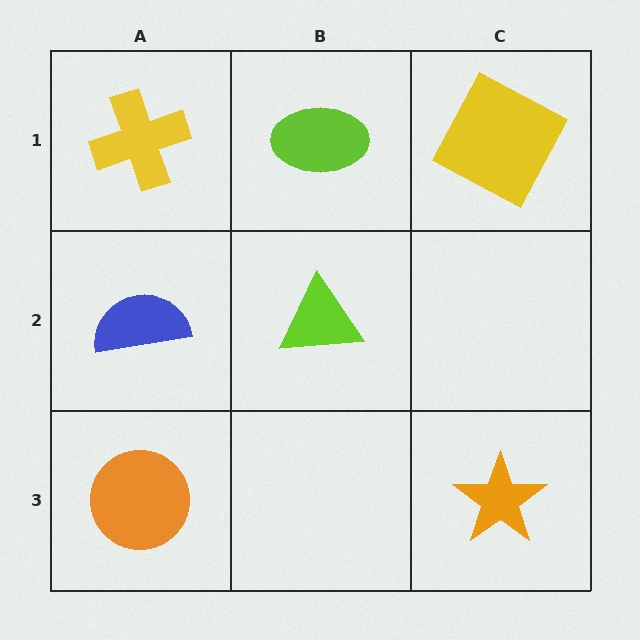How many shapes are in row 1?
3 shapes.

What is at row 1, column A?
A yellow cross.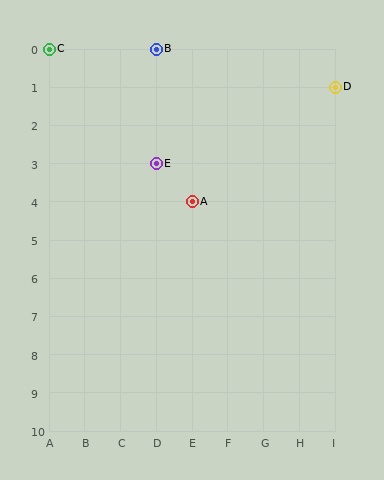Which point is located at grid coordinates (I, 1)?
Point D is at (I, 1).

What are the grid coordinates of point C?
Point C is at grid coordinates (A, 0).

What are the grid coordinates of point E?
Point E is at grid coordinates (D, 3).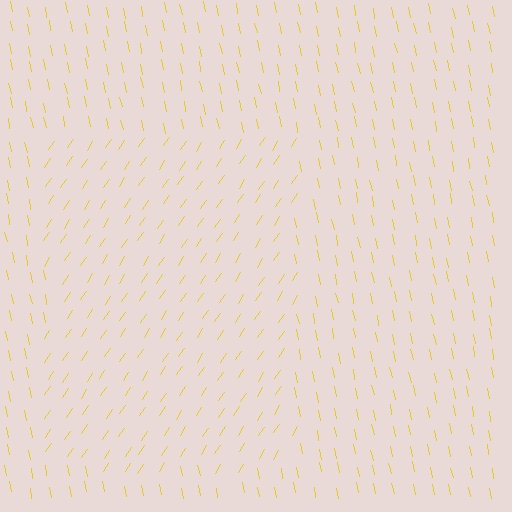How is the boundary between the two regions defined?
The boundary is defined purely by a change in line orientation (approximately 45 degrees difference). All lines are the same color and thickness.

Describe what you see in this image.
The image is filled with small yellow line segments. A rectangle region in the image has lines oriented differently from the surrounding lines, creating a visible texture boundary.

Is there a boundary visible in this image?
Yes, there is a texture boundary formed by a change in line orientation.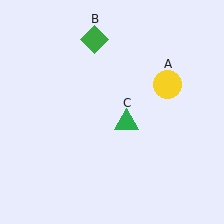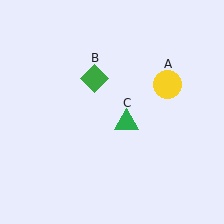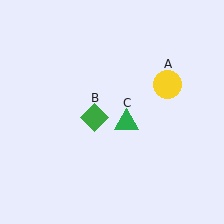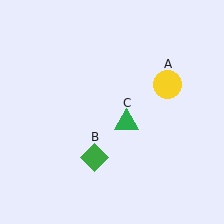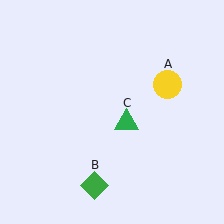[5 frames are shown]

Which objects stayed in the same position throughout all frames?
Yellow circle (object A) and green triangle (object C) remained stationary.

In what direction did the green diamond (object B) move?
The green diamond (object B) moved down.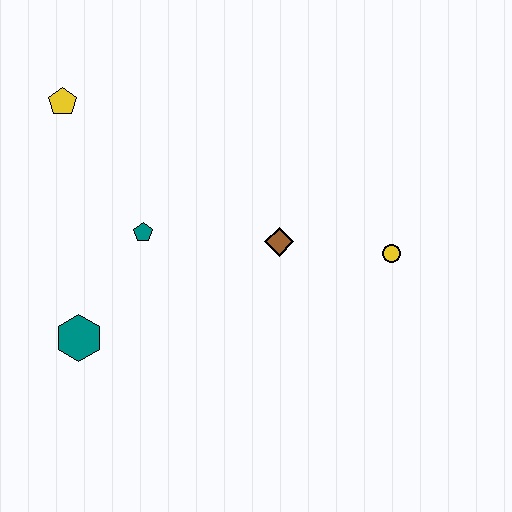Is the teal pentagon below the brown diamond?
No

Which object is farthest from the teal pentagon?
The yellow circle is farthest from the teal pentagon.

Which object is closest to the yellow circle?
The brown diamond is closest to the yellow circle.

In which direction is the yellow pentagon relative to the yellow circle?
The yellow pentagon is to the left of the yellow circle.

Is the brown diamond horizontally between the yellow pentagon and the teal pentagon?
No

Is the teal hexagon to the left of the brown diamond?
Yes